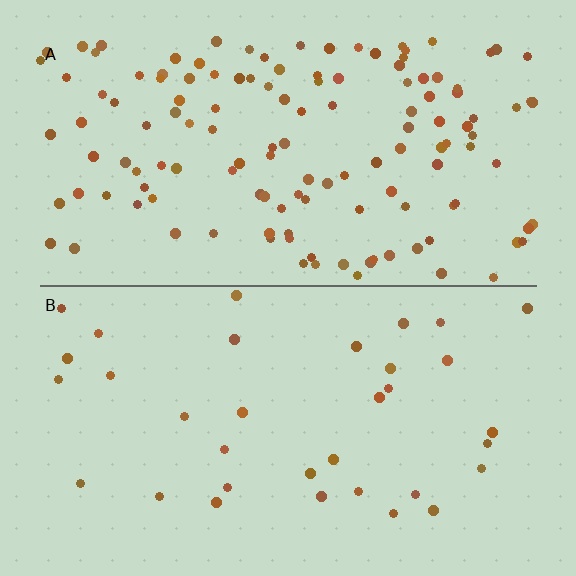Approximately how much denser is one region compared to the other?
Approximately 3.9× — region A over region B.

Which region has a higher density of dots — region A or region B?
A (the top).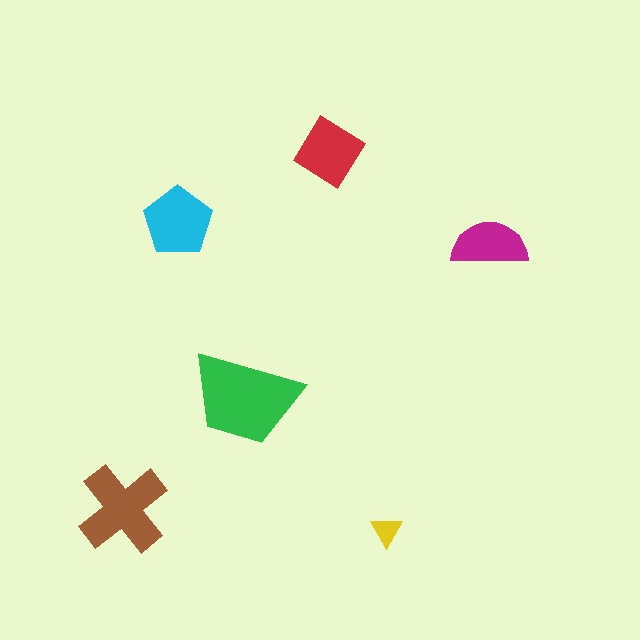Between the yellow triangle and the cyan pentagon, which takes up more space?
The cyan pentagon.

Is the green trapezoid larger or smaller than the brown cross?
Larger.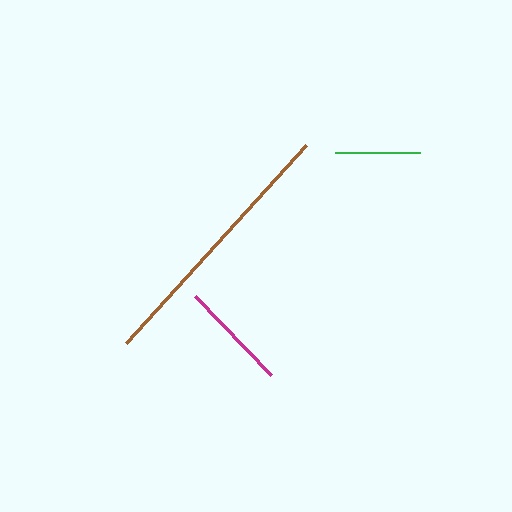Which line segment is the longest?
The brown line is the longest at approximately 268 pixels.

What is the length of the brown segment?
The brown segment is approximately 268 pixels long.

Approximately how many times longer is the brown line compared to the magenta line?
The brown line is approximately 2.5 times the length of the magenta line.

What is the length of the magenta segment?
The magenta segment is approximately 109 pixels long.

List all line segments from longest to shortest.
From longest to shortest: brown, magenta, green.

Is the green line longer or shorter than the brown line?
The brown line is longer than the green line.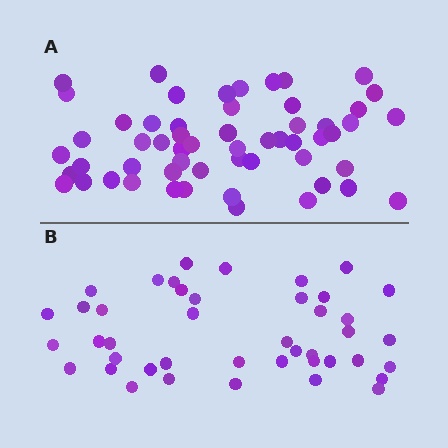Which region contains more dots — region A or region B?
Region A (the top region) has more dots.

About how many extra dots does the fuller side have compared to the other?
Region A has approximately 15 more dots than region B.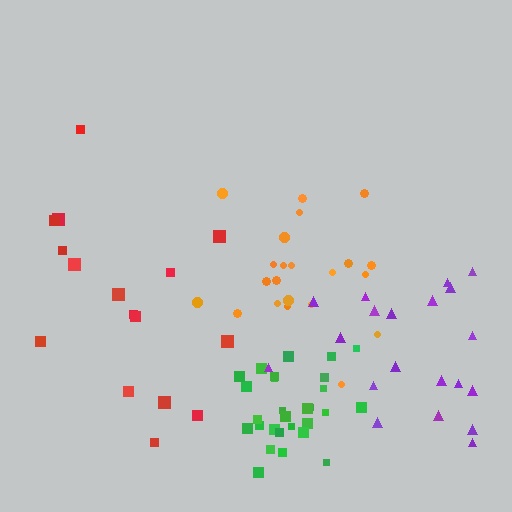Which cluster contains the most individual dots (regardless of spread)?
Green (28).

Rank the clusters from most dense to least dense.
green, orange, purple, red.